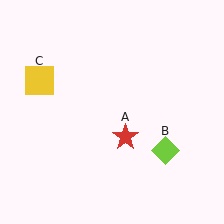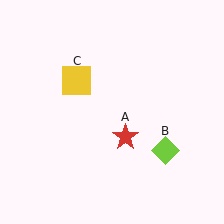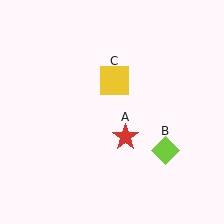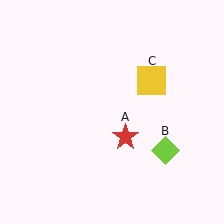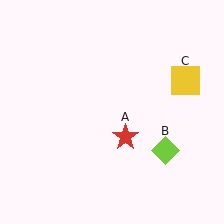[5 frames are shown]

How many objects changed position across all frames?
1 object changed position: yellow square (object C).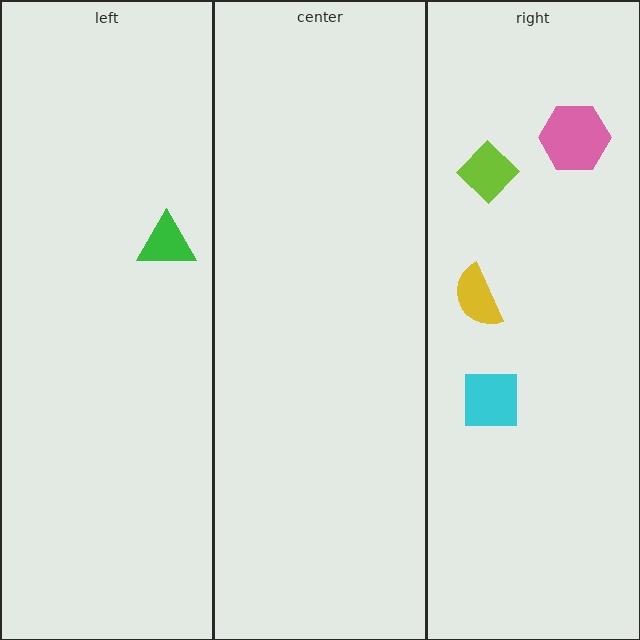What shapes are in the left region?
The green triangle.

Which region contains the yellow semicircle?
The right region.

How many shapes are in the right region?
4.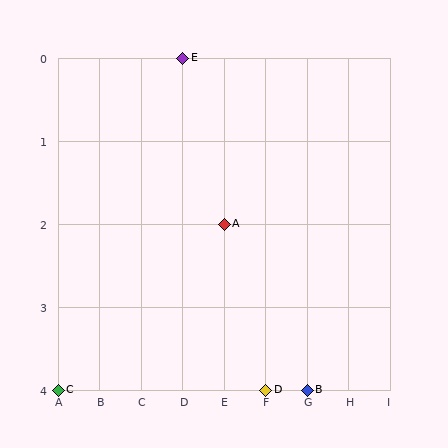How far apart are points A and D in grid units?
Points A and D are 1 column and 2 rows apart (about 2.2 grid units diagonally).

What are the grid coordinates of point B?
Point B is at grid coordinates (G, 4).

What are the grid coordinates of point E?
Point E is at grid coordinates (D, 0).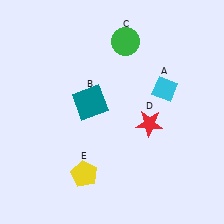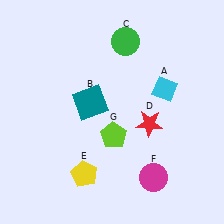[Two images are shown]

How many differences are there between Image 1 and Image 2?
There are 2 differences between the two images.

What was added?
A magenta circle (F), a lime pentagon (G) were added in Image 2.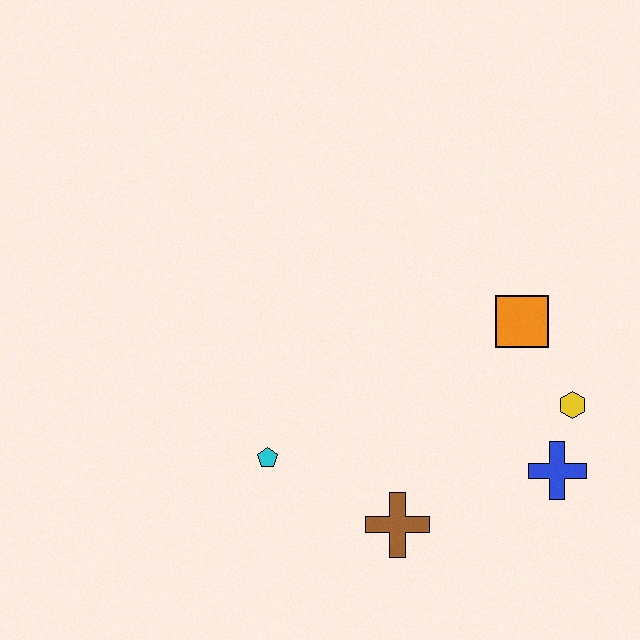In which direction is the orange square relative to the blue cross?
The orange square is above the blue cross.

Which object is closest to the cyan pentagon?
The brown cross is closest to the cyan pentagon.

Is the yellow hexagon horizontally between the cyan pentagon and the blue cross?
No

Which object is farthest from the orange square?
The cyan pentagon is farthest from the orange square.